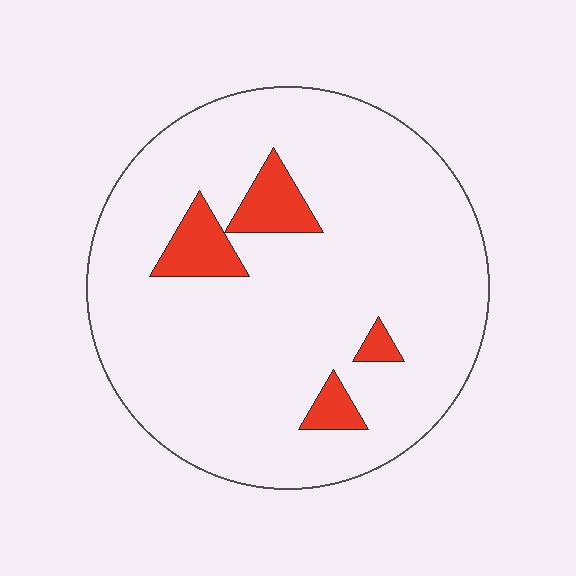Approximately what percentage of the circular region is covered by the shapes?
Approximately 10%.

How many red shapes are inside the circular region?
4.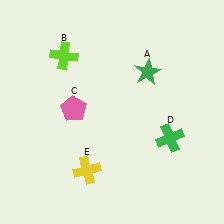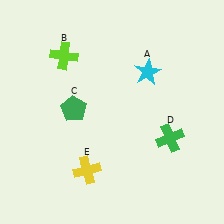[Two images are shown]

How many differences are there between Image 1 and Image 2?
There are 2 differences between the two images.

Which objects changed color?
A changed from green to cyan. C changed from pink to green.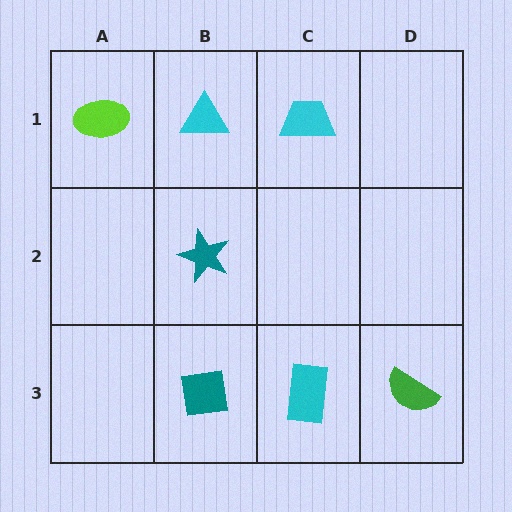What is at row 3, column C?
A cyan rectangle.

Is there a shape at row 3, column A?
No, that cell is empty.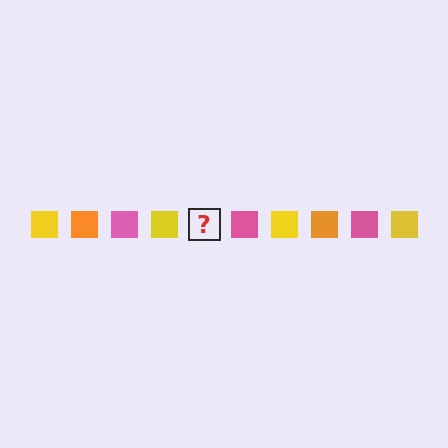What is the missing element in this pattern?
The missing element is an orange square.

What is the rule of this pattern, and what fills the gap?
The rule is that the pattern cycles through yellow, orange, pink squares. The gap should be filled with an orange square.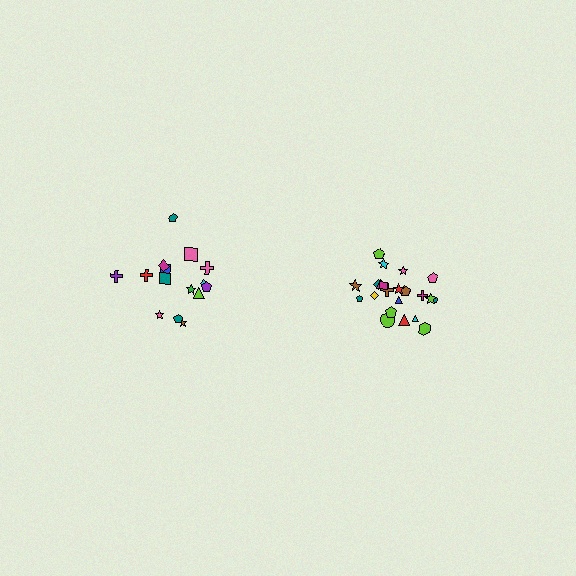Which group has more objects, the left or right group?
The right group.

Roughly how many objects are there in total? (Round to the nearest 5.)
Roughly 35 objects in total.